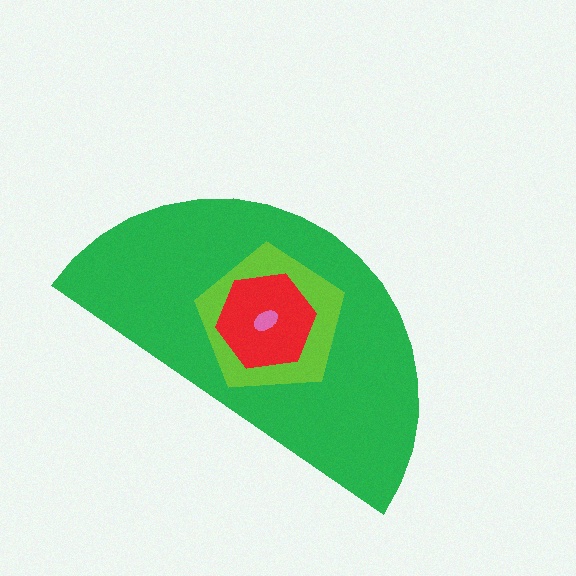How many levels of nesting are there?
4.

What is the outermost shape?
The green semicircle.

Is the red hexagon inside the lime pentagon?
Yes.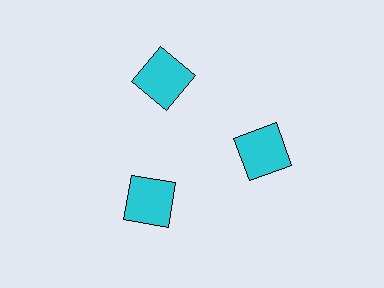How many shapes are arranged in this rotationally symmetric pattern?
There are 3 shapes, arranged in 3 groups of 1.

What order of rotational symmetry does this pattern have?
This pattern has 3-fold rotational symmetry.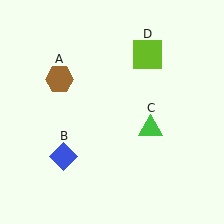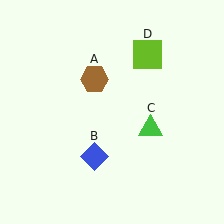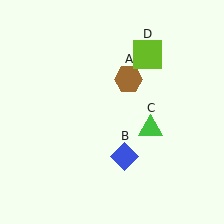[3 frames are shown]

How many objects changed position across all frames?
2 objects changed position: brown hexagon (object A), blue diamond (object B).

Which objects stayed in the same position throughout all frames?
Green triangle (object C) and lime square (object D) remained stationary.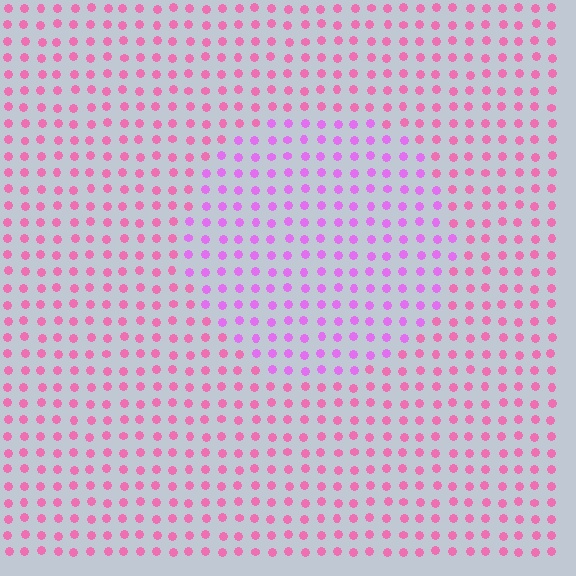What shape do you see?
I see a circle.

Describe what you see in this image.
The image is filled with small pink elements in a uniform arrangement. A circle-shaped region is visible where the elements are tinted to a slightly different hue, forming a subtle color boundary.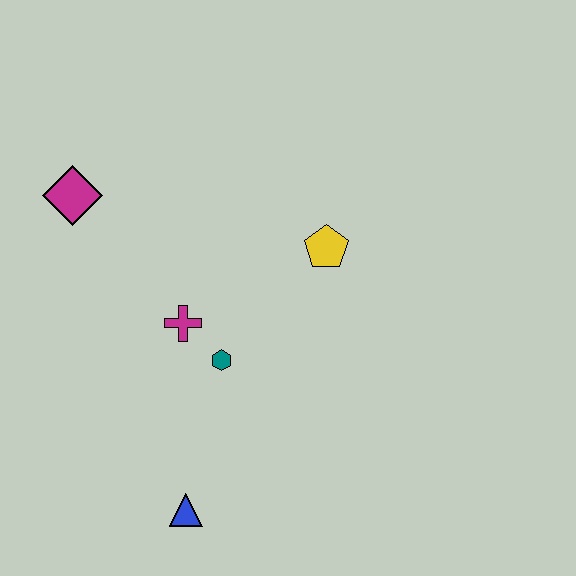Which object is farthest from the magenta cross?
The blue triangle is farthest from the magenta cross.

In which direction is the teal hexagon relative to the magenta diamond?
The teal hexagon is below the magenta diamond.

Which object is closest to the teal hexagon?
The magenta cross is closest to the teal hexagon.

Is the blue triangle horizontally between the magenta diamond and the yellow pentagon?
Yes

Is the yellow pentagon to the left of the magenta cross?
No